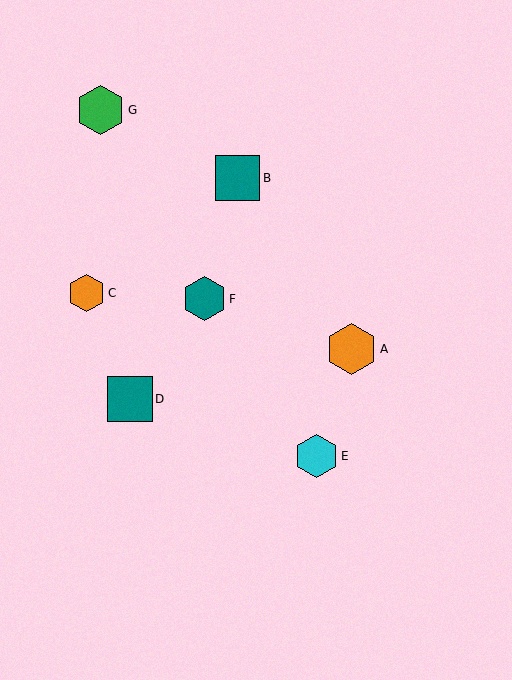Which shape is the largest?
The orange hexagon (labeled A) is the largest.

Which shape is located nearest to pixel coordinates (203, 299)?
The teal hexagon (labeled F) at (204, 299) is nearest to that location.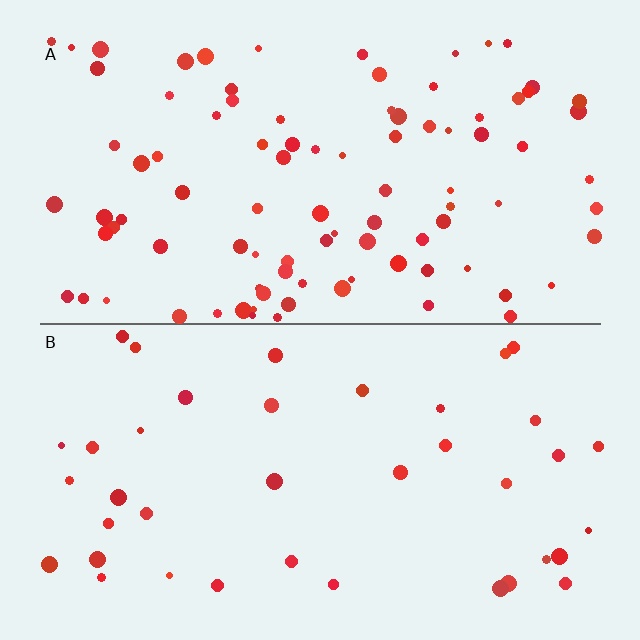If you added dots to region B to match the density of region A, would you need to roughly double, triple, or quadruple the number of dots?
Approximately double.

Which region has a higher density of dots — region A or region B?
A (the top).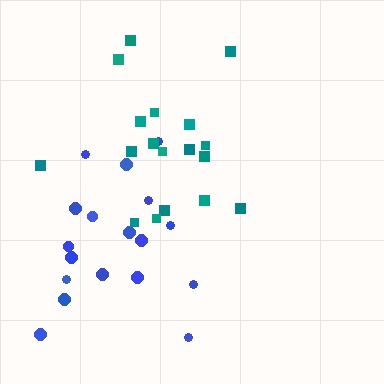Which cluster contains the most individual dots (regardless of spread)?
Blue (18).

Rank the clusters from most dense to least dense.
teal, blue.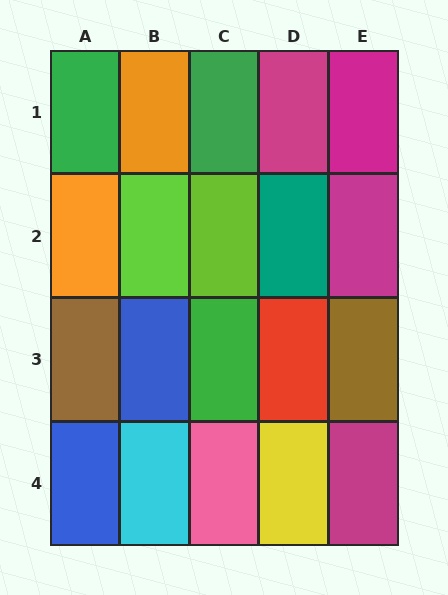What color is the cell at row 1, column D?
Magenta.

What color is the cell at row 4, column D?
Yellow.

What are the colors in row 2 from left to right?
Orange, lime, lime, teal, magenta.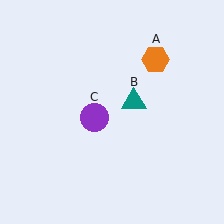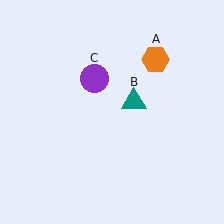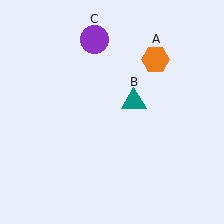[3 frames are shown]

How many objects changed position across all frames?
1 object changed position: purple circle (object C).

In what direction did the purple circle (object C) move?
The purple circle (object C) moved up.